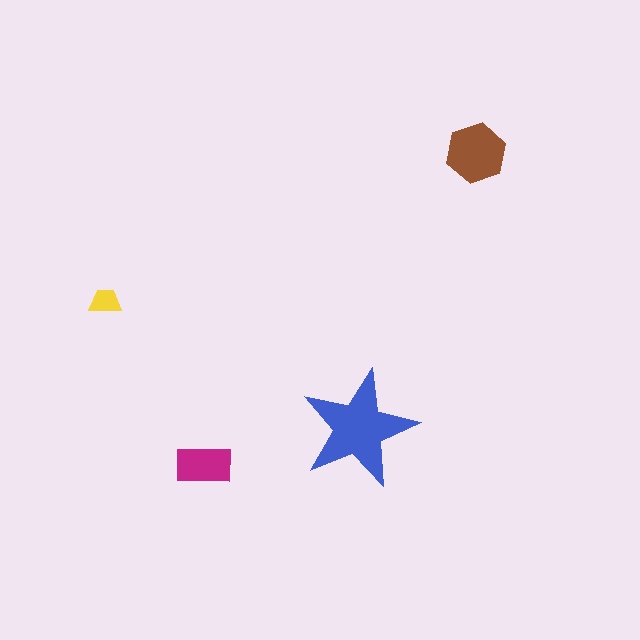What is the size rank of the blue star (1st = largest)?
1st.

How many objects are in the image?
There are 4 objects in the image.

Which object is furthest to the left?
The yellow trapezoid is leftmost.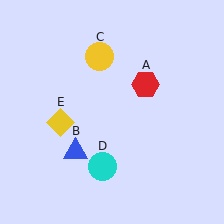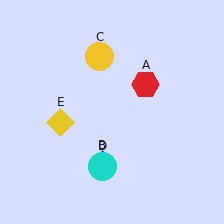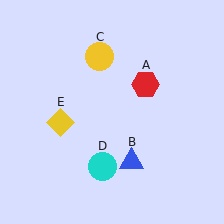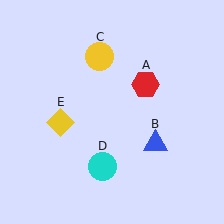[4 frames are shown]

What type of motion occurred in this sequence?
The blue triangle (object B) rotated counterclockwise around the center of the scene.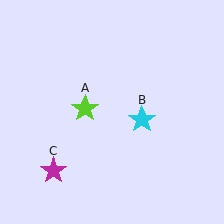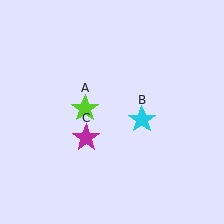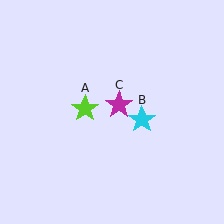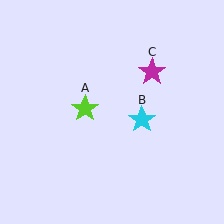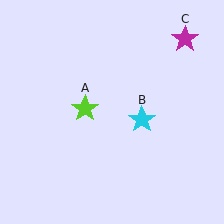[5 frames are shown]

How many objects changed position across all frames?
1 object changed position: magenta star (object C).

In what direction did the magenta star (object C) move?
The magenta star (object C) moved up and to the right.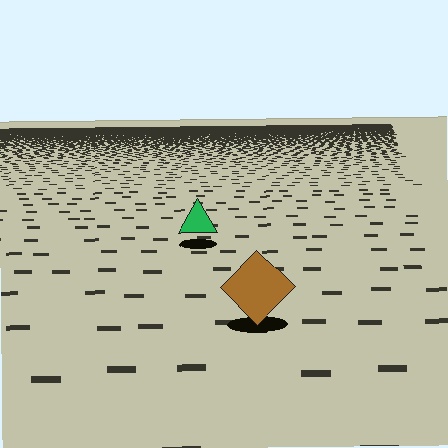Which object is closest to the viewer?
The brown diamond is closest. The texture marks near it are larger and more spread out.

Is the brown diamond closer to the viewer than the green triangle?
Yes. The brown diamond is closer — you can tell from the texture gradient: the ground texture is coarser near it.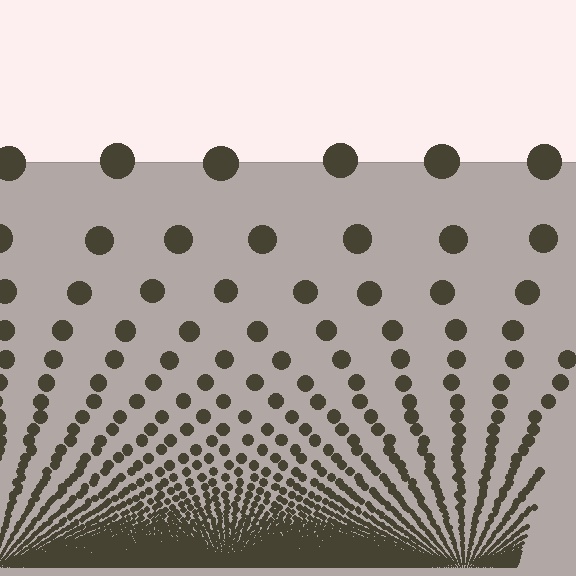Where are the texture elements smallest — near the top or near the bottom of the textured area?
Near the bottom.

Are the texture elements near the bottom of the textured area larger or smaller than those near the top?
Smaller. The gradient is inverted — elements near the bottom are smaller and denser.